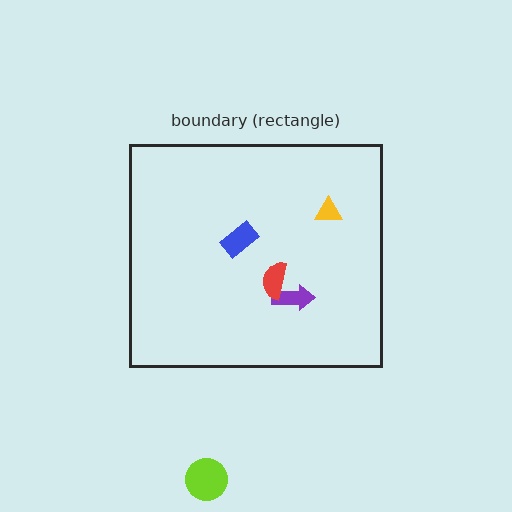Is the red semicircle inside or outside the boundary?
Inside.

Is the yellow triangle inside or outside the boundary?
Inside.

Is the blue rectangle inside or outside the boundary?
Inside.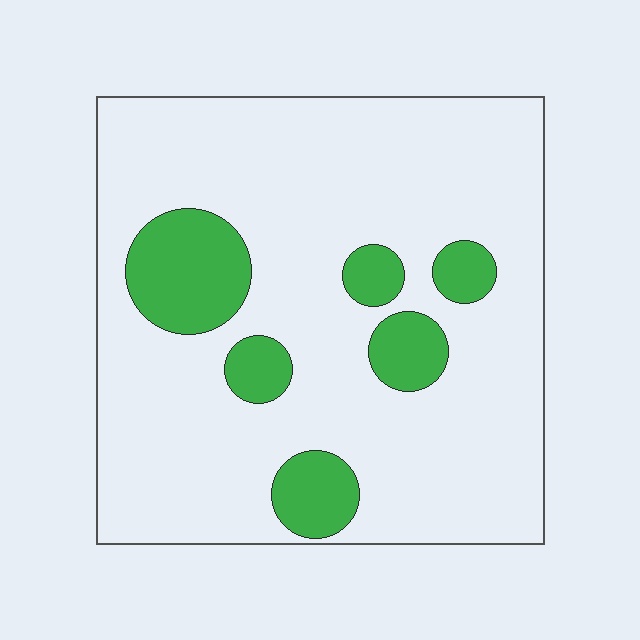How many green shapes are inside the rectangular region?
6.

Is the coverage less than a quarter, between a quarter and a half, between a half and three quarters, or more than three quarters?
Less than a quarter.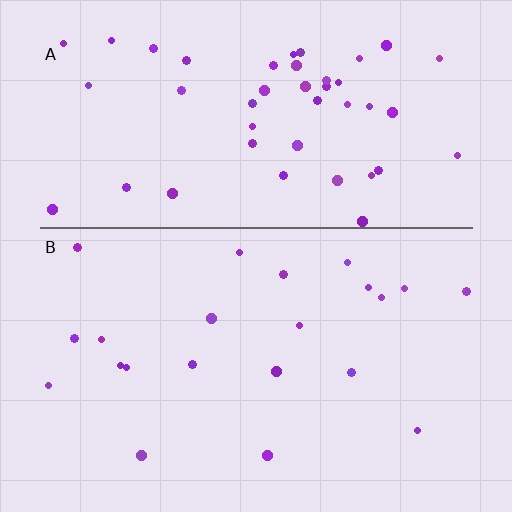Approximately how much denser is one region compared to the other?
Approximately 2.2× — region A over region B.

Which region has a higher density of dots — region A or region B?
A (the top).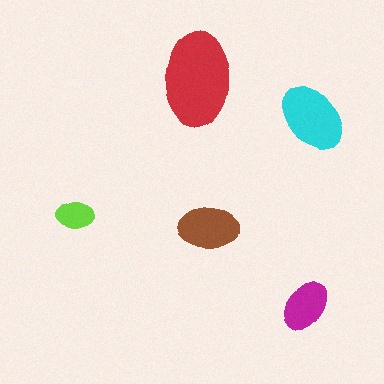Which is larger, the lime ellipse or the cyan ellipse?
The cyan one.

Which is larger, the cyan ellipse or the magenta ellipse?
The cyan one.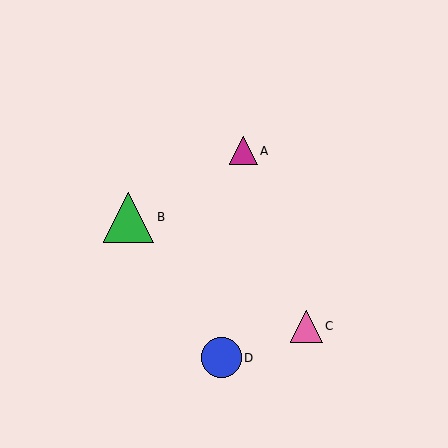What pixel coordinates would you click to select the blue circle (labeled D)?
Click at (221, 358) to select the blue circle D.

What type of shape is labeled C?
Shape C is a pink triangle.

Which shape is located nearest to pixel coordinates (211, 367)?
The blue circle (labeled D) at (221, 358) is nearest to that location.